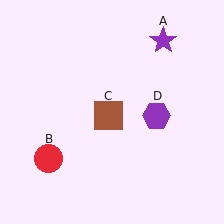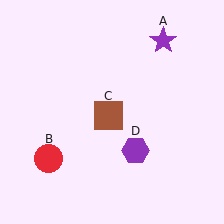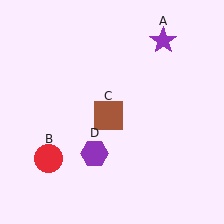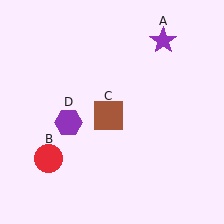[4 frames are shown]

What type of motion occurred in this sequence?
The purple hexagon (object D) rotated clockwise around the center of the scene.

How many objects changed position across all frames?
1 object changed position: purple hexagon (object D).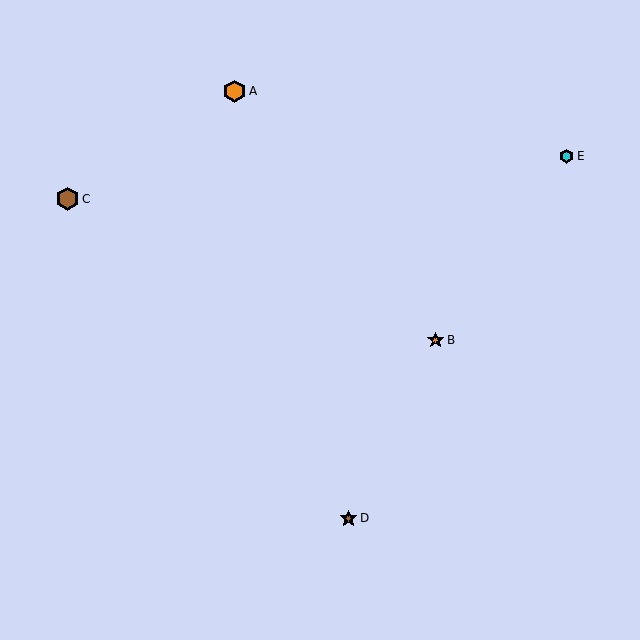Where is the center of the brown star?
The center of the brown star is at (349, 518).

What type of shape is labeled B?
Shape B is an orange star.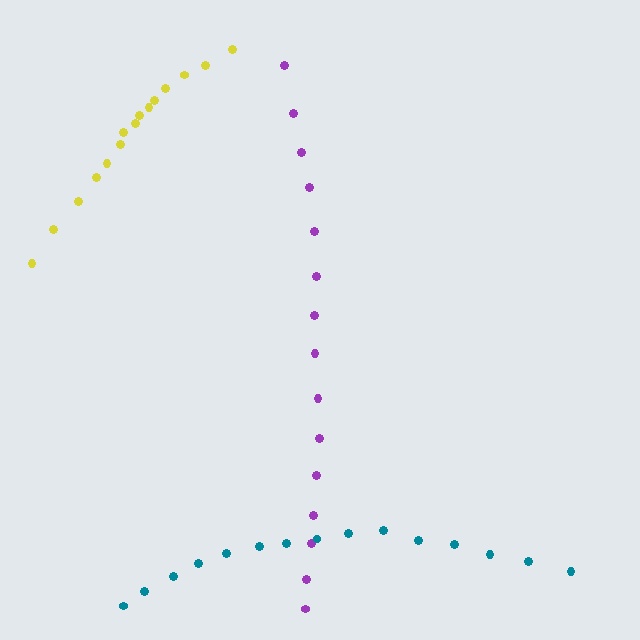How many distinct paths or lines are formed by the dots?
There are 3 distinct paths.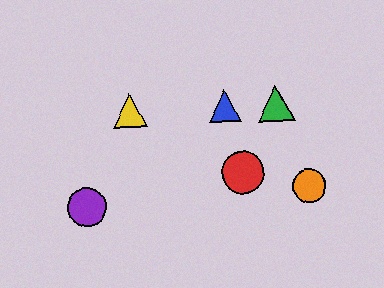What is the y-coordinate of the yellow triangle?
The yellow triangle is at y≈110.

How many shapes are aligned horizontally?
3 shapes (the blue triangle, the green triangle, the yellow triangle) are aligned horizontally.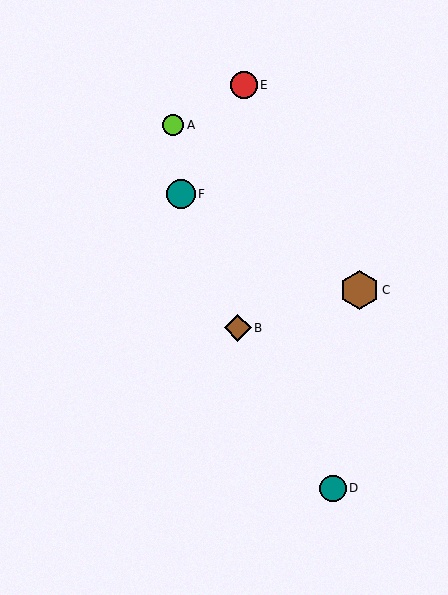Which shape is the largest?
The brown hexagon (labeled C) is the largest.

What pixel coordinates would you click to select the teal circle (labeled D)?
Click at (333, 488) to select the teal circle D.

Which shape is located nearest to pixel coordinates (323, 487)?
The teal circle (labeled D) at (333, 488) is nearest to that location.